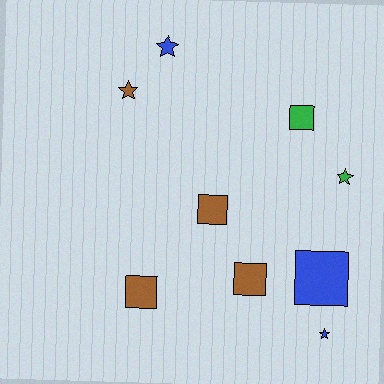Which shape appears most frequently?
Square, with 5 objects.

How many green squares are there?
There is 1 green square.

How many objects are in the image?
There are 9 objects.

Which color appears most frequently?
Brown, with 4 objects.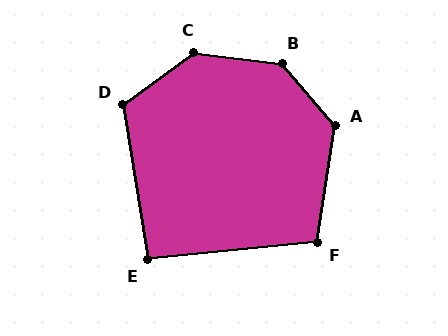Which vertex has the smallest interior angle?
E, at approximately 93 degrees.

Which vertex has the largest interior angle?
B, at approximately 138 degrees.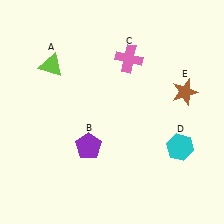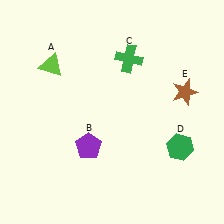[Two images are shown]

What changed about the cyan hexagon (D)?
In Image 1, D is cyan. In Image 2, it changed to green.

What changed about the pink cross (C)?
In Image 1, C is pink. In Image 2, it changed to green.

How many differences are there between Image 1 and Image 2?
There are 2 differences between the two images.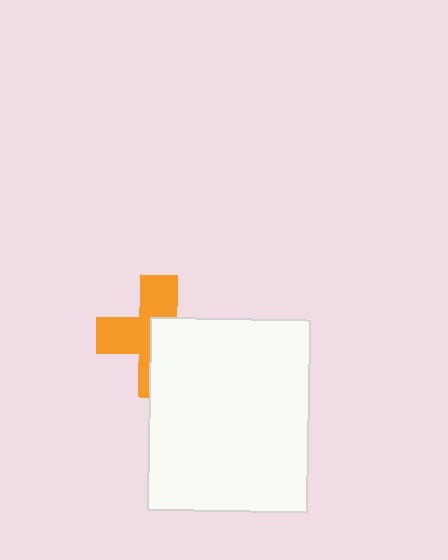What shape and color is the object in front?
The object in front is a white rectangle.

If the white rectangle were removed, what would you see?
You would see the complete orange cross.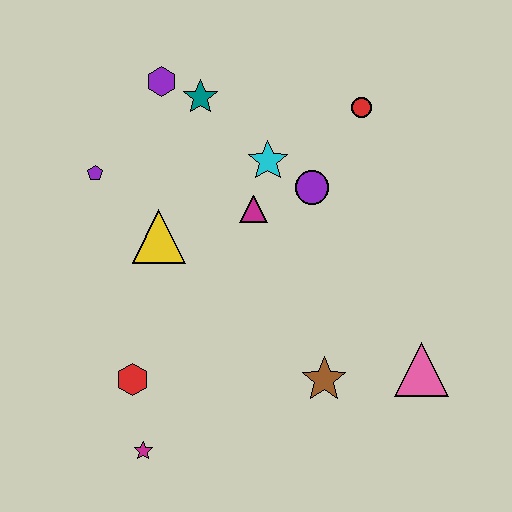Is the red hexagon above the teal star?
No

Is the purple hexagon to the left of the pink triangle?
Yes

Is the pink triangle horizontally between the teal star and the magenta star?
No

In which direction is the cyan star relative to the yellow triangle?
The cyan star is to the right of the yellow triangle.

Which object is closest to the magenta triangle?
The cyan star is closest to the magenta triangle.